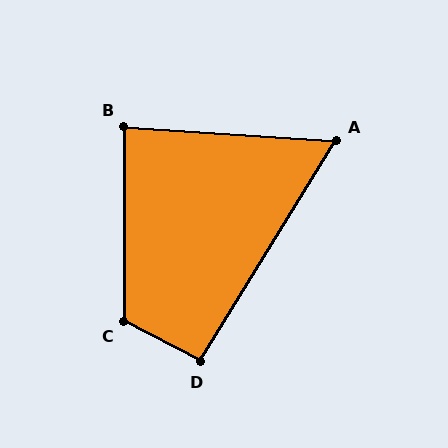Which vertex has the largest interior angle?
C, at approximately 118 degrees.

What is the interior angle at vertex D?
Approximately 94 degrees (approximately right).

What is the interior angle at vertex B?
Approximately 86 degrees (approximately right).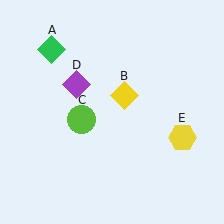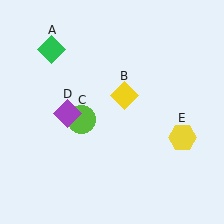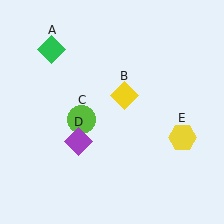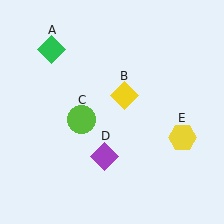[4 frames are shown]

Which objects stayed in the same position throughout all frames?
Green diamond (object A) and yellow diamond (object B) and lime circle (object C) and yellow hexagon (object E) remained stationary.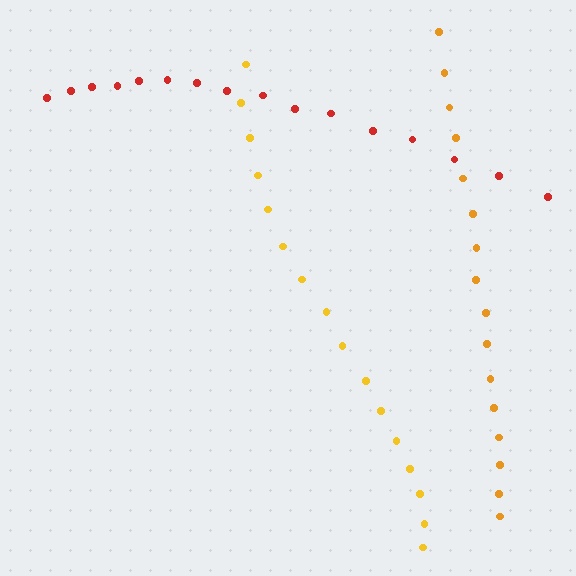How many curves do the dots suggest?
There are 3 distinct paths.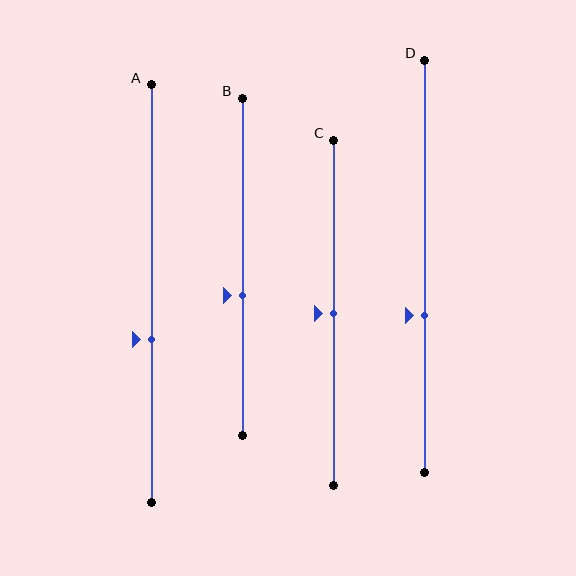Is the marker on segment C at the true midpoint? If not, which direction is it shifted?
Yes, the marker on segment C is at the true midpoint.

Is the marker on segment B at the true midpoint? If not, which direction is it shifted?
No, the marker on segment B is shifted downward by about 8% of the segment length.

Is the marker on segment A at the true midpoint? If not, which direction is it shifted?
No, the marker on segment A is shifted downward by about 11% of the segment length.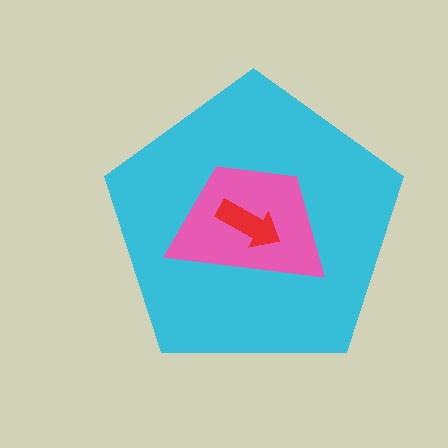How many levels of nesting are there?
3.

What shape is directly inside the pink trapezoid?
The red arrow.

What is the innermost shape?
The red arrow.